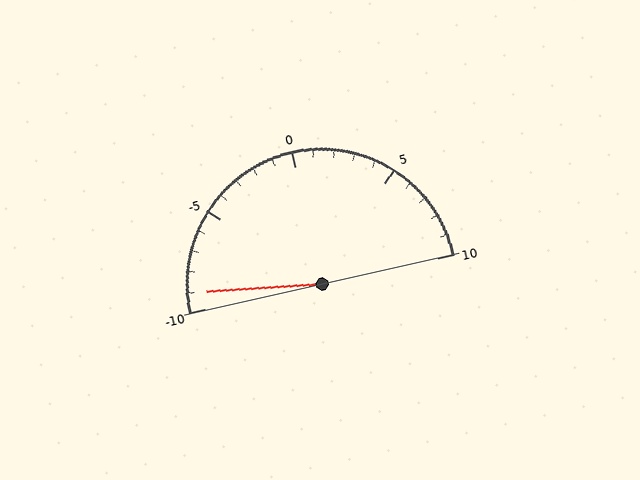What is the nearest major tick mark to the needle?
The nearest major tick mark is -10.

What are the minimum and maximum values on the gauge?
The gauge ranges from -10 to 10.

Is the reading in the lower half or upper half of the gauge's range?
The reading is in the lower half of the range (-10 to 10).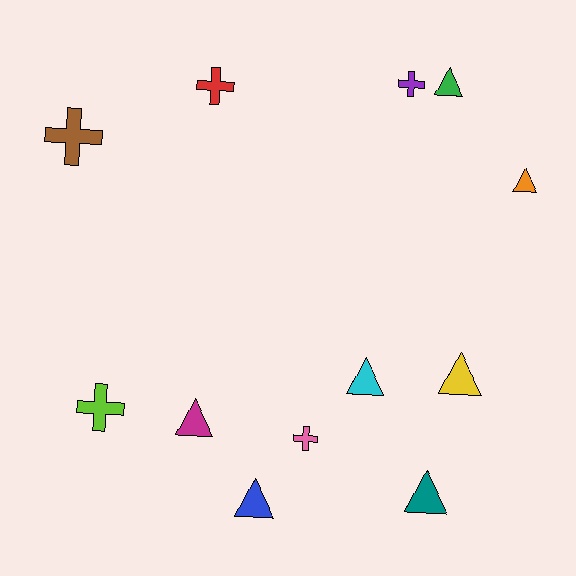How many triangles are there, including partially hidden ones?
There are 7 triangles.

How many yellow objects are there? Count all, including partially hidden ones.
There is 1 yellow object.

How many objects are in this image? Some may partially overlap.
There are 12 objects.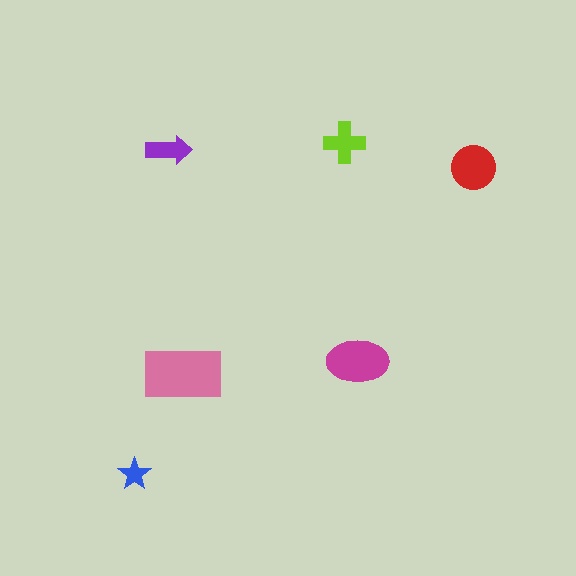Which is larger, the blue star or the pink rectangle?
The pink rectangle.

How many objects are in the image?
There are 6 objects in the image.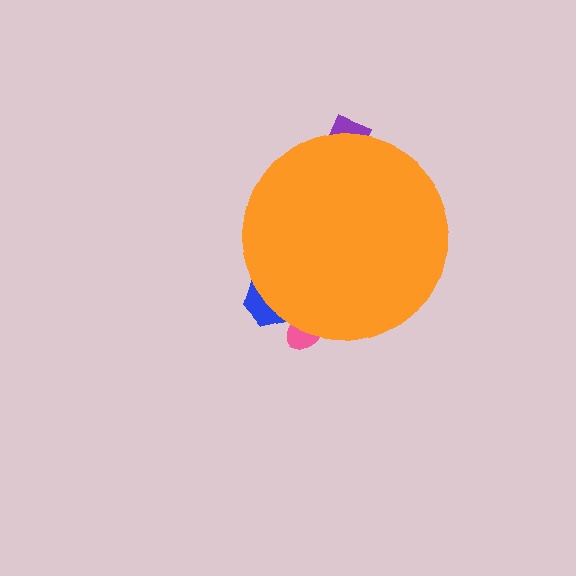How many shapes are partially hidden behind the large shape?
3 shapes are partially hidden.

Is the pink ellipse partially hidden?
Yes, the pink ellipse is partially hidden behind the orange circle.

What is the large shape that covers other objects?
An orange circle.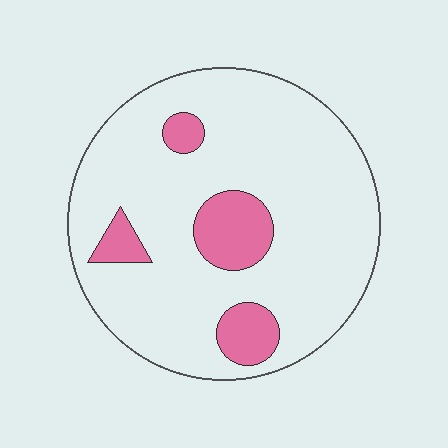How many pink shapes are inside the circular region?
4.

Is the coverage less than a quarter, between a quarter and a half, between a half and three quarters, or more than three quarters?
Less than a quarter.